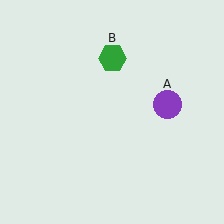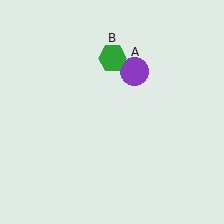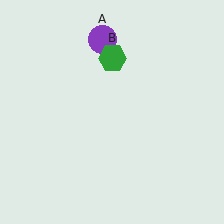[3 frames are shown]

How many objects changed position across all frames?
1 object changed position: purple circle (object A).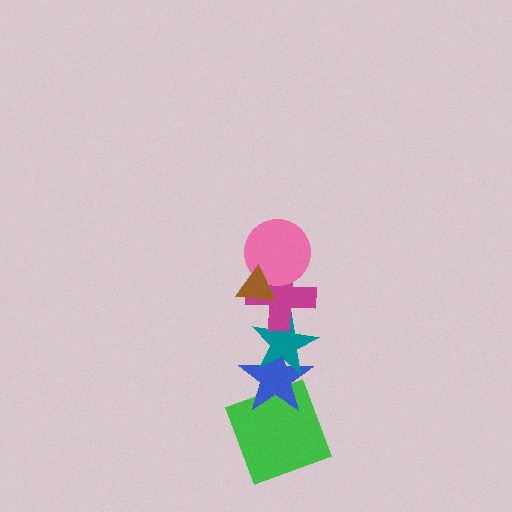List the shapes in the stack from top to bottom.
From top to bottom: the brown triangle, the pink circle, the magenta cross, the teal star, the blue star, the green square.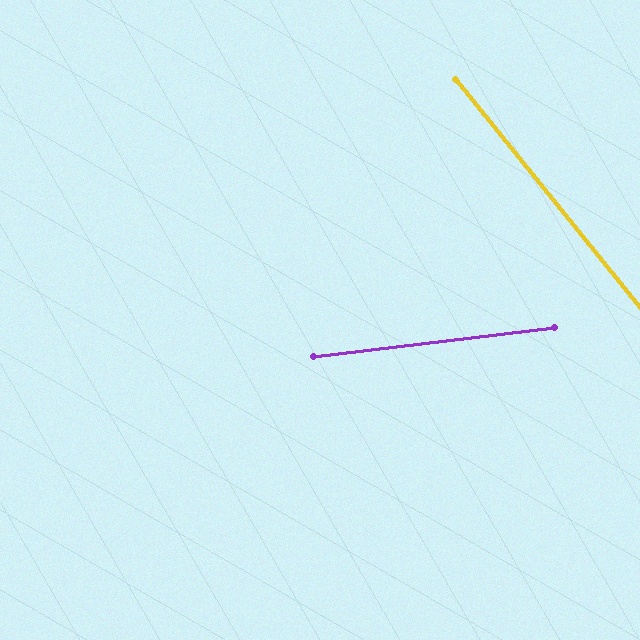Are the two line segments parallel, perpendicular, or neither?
Neither parallel nor perpendicular — they differ by about 58°.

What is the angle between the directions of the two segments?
Approximately 58 degrees.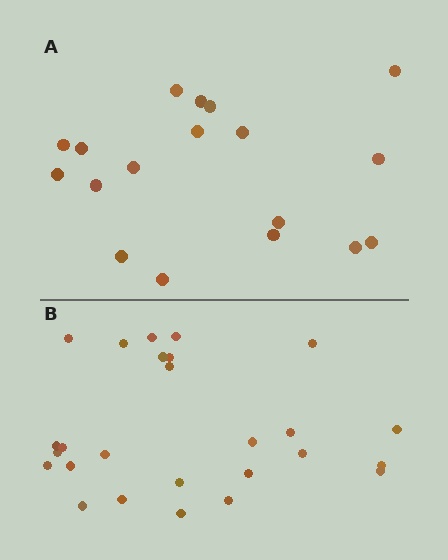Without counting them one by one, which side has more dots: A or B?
Region B (the bottom region) has more dots.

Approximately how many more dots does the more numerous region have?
Region B has roughly 8 or so more dots than region A.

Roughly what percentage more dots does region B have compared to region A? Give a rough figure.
About 45% more.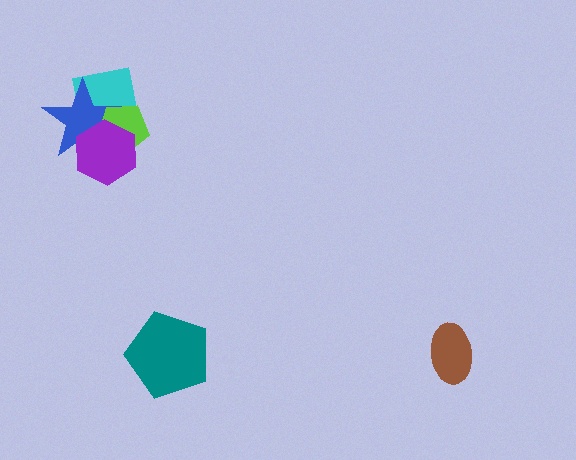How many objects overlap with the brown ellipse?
0 objects overlap with the brown ellipse.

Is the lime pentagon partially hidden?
Yes, it is partially covered by another shape.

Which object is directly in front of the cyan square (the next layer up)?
The blue star is directly in front of the cyan square.